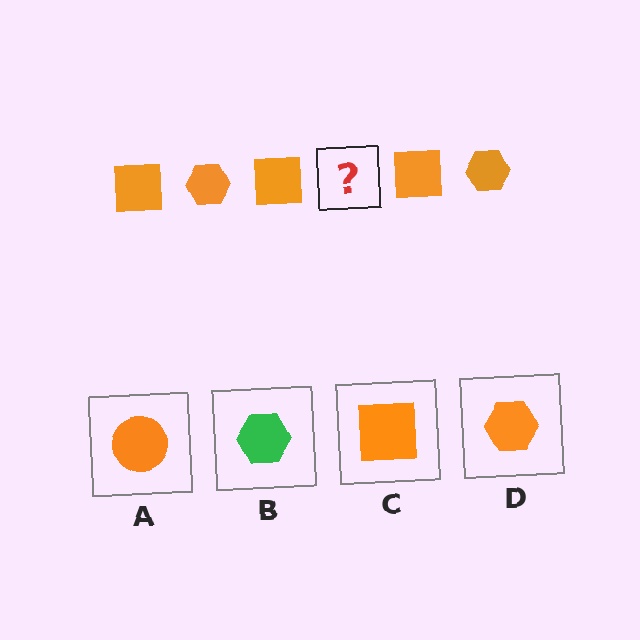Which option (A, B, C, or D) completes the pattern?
D.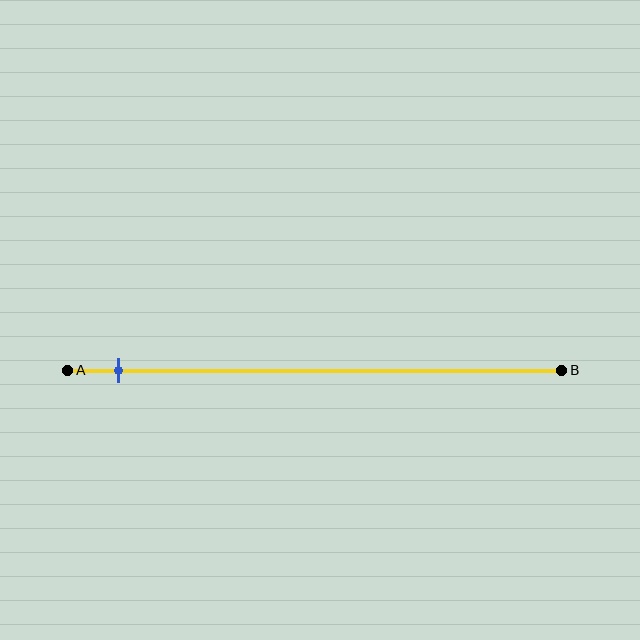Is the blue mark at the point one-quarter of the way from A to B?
No, the mark is at about 10% from A, not at the 25% one-quarter point.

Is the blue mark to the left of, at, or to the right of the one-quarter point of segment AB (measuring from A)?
The blue mark is to the left of the one-quarter point of segment AB.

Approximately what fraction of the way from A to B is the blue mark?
The blue mark is approximately 10% of the way from A to B.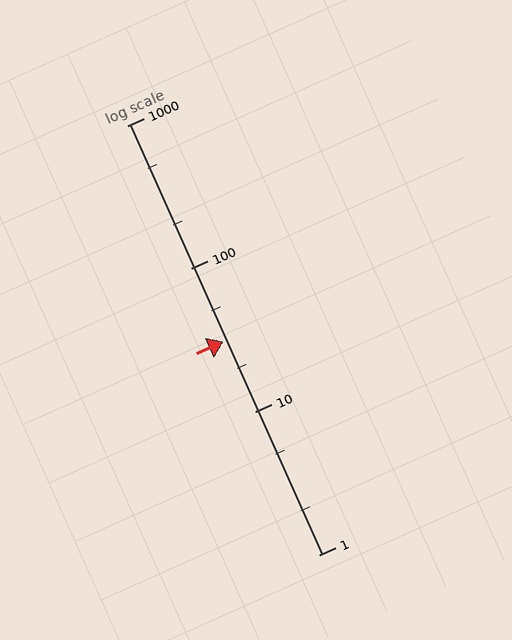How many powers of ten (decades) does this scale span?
The scale spans 3 decades, from 1 to 1000.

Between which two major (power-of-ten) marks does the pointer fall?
The pointer is between 10 and 100.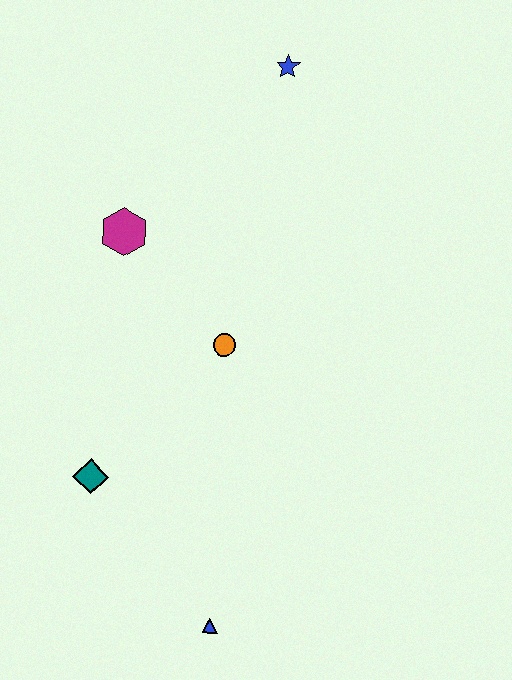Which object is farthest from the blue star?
The blue triangle is farthest from the blue star.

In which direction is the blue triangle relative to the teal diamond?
The blue triangle is below the teal diamond.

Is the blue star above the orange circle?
Yes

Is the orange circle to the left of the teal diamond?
No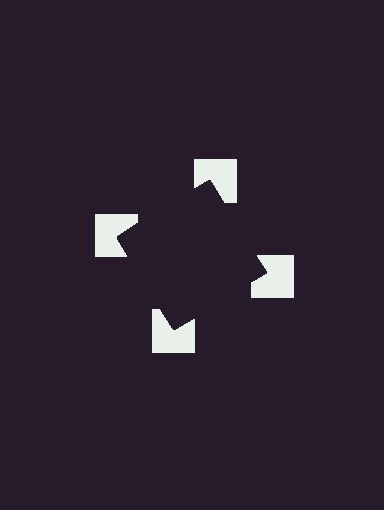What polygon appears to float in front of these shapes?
An illusory square — its edges are inferred from the aligned wedge cuts in the notched squares, not physically drawn.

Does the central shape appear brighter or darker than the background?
It typically appears slightly darker than the background, even though no actual brightness change is drawn.